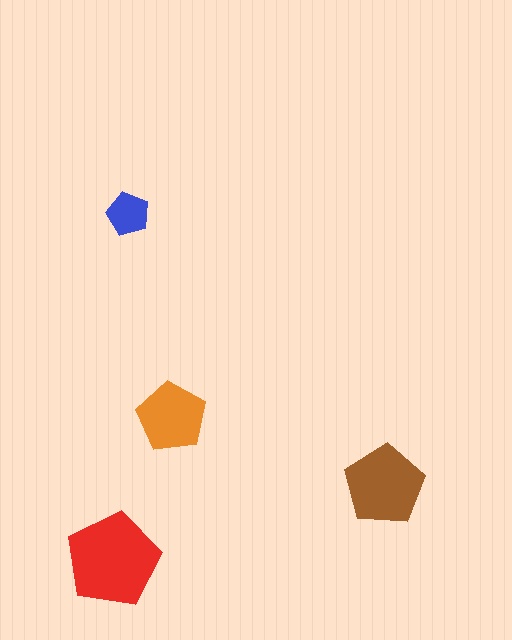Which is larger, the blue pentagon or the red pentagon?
The red one.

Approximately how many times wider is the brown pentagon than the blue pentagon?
About 2 times wider.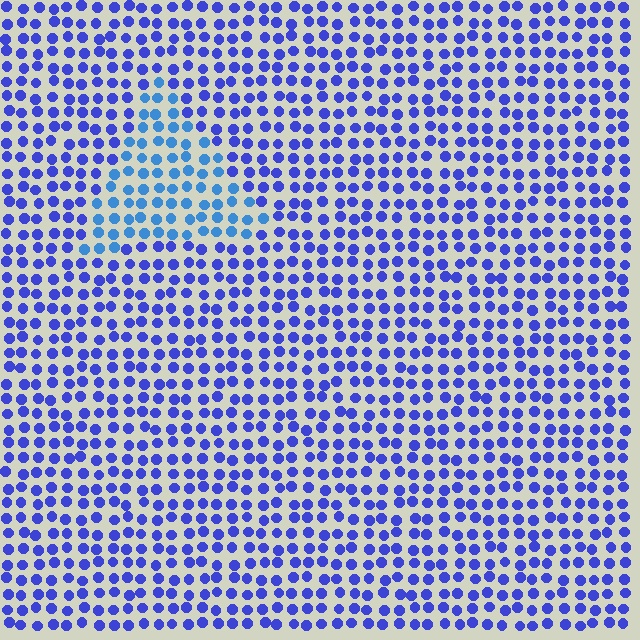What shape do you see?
I see a triangle.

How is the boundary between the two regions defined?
The boundary is defined purely by a slight shift in hue (about 29 degrees). Spacing, size, and orientation are identical on both sides.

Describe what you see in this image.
The image is filled with small blue elements in a uniform arrangement. A triangle-shaped region is visible where the elements are tinted to a slightly different hue, forming a subtle color boundary.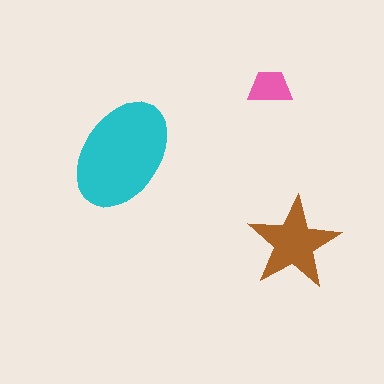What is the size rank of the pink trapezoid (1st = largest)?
3rd.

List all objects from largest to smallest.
The cyan ellipse, the brown star, the pink trapezoid.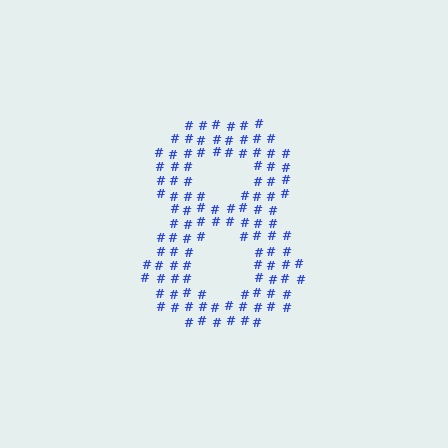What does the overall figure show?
The overall figure shows the digit 8.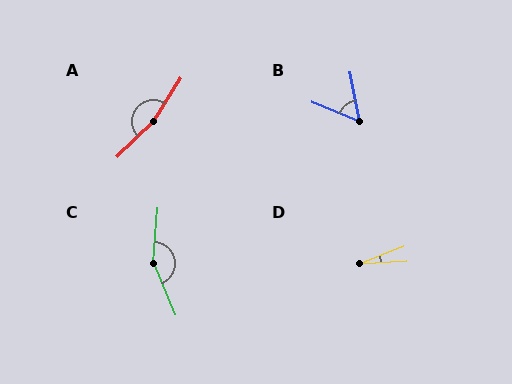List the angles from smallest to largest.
D (18°), B (57°), C (153°), A (166°).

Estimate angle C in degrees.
Approximately 153 degrees.